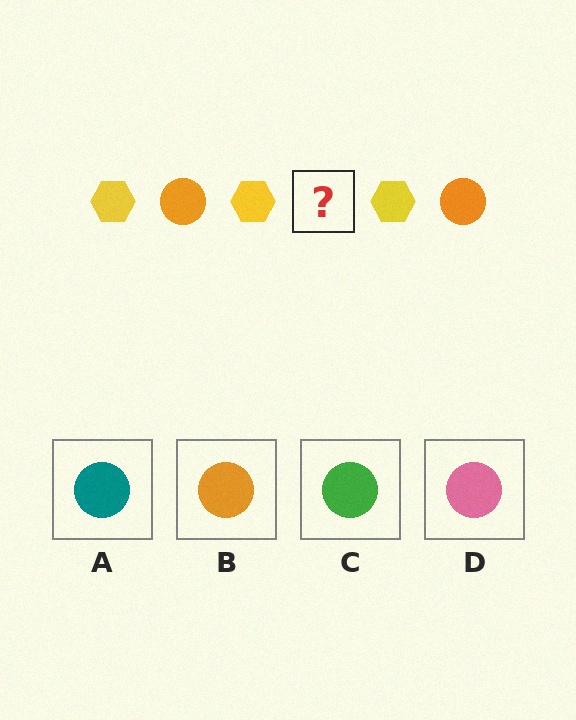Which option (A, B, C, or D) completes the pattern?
B.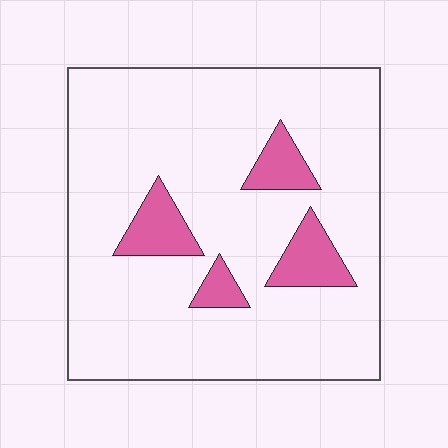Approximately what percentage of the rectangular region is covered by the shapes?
Approximately 15%.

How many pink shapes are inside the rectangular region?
4.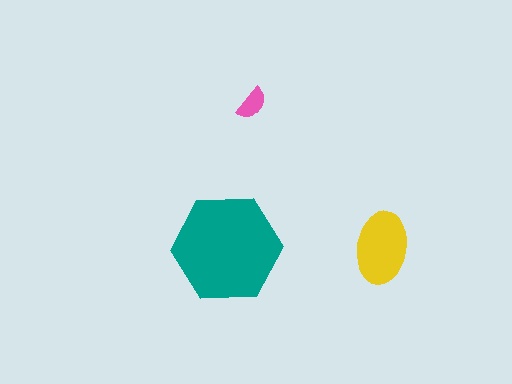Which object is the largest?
The teal hexagon.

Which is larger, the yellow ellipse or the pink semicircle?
The yellow ellipse.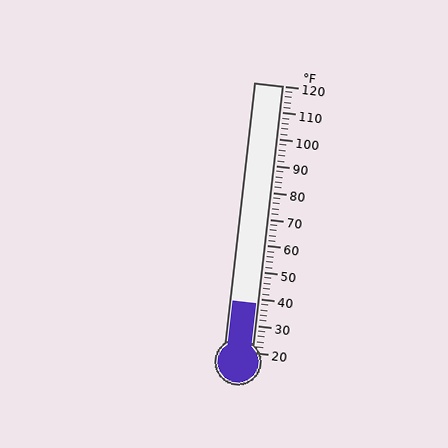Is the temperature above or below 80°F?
The temperature is below 80°F.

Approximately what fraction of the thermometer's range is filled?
The thermometer is filled to approximately 20% of its range.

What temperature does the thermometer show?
The thermometer shows approximately 38°F.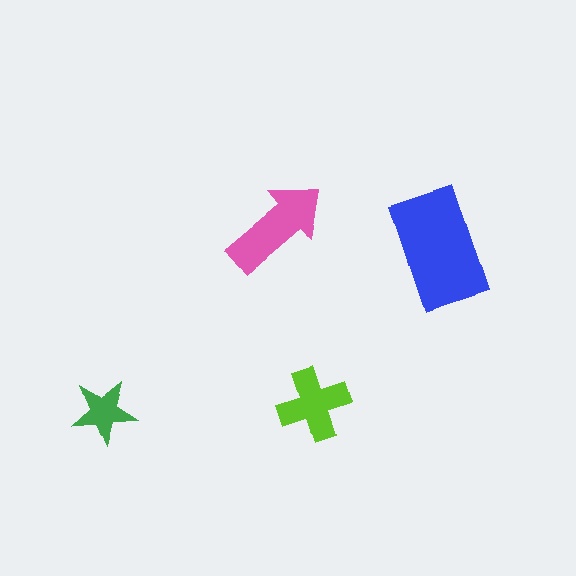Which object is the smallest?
The green star.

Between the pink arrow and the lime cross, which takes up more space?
The pink arrow.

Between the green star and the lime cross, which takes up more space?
The lime cross.